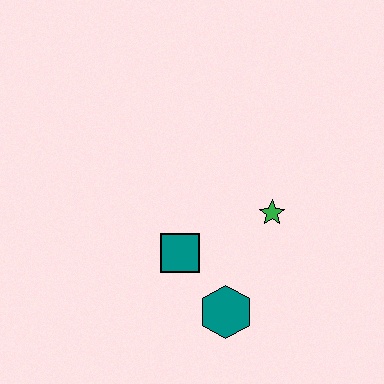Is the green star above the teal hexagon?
Yes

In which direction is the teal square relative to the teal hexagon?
The teal square is above the teal hexagon.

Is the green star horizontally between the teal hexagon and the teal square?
No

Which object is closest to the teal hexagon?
The teal square is closest to the teal hexagon.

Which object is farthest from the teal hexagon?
The green star is farthest from the teal hexagon.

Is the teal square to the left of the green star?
Yes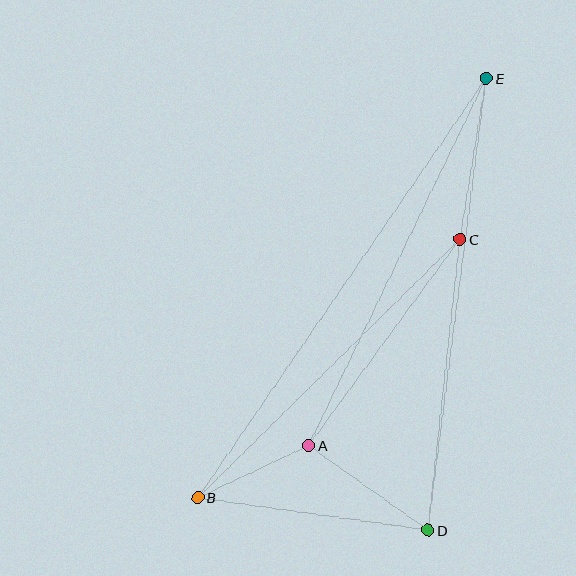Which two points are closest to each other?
Points A and B are closest to each other.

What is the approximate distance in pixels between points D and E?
The distance between D and E is approximately 455 pixels.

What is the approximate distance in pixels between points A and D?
The distance between A and D is approximately 146 pixels.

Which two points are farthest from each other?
Points B and E are farthest from each other.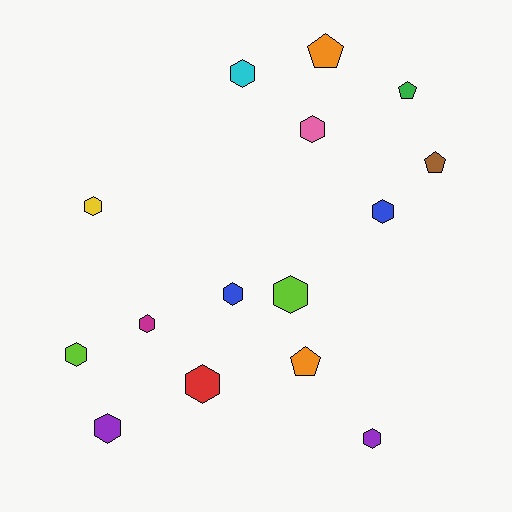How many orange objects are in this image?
There are 2 orange objects.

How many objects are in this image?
There are 15 objects.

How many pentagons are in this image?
There are 4 pentagons.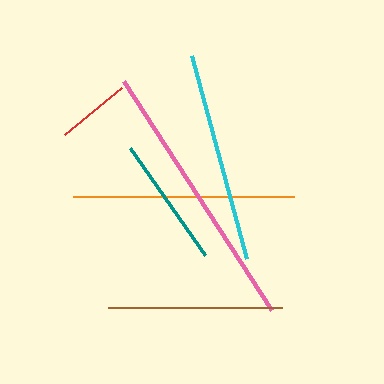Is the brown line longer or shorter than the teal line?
The brown line is longer than the teal line.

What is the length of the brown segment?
The brown segment is approximately 174 pixels long.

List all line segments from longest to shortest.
From longest to shortest: pink, orange, cyan, brown, teal, red.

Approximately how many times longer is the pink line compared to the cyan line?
The pink line is approximately 1.3 times the length of the cyan line.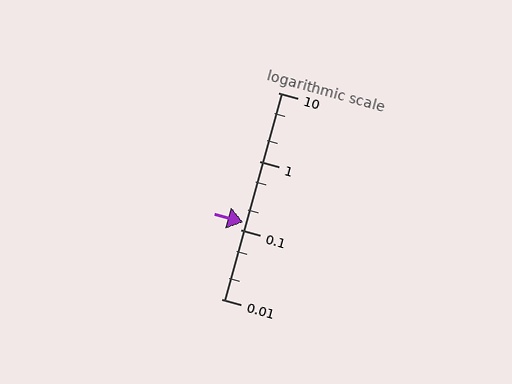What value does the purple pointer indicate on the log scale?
The pointer indicates approximately 0.13.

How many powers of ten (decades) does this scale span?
The scale spans 3 decades, from 0.01 to 10.